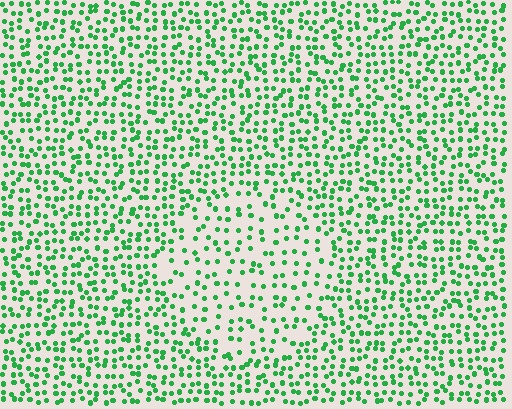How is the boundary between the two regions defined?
The boundary is defined by a change in element density (approximately 1.8x ratio). All elements are the same color, size, and shape.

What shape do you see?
I see a circle.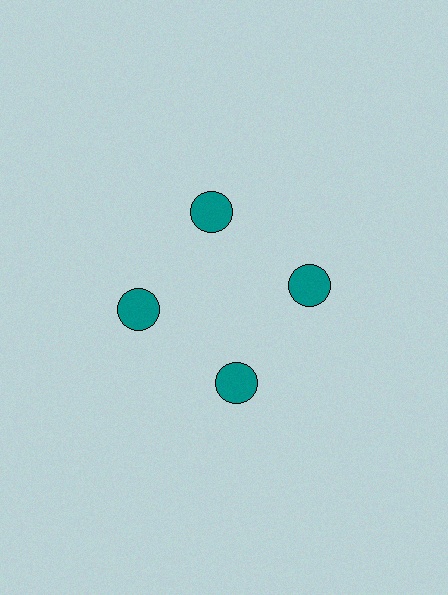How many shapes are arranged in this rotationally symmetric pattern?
There are 4 shapes, arranged in 4 groups of 1.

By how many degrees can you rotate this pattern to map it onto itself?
The pattern maps onto itself every 90 degrees of rotation.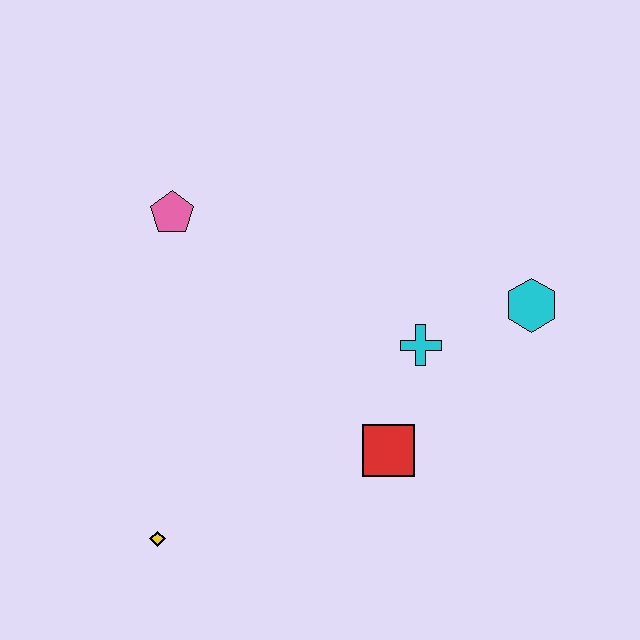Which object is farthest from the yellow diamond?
The cyan hexagon is farthest from the yellow diamond.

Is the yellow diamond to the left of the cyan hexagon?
Yes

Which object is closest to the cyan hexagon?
The cyan cross is closest to the cyan hexagon.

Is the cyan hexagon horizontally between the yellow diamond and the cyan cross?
No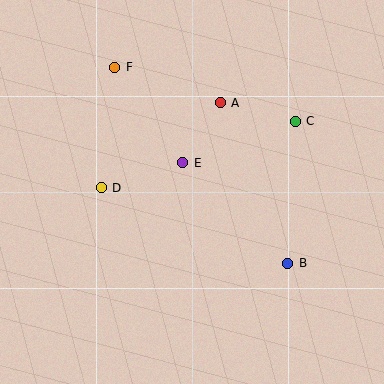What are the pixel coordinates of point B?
Point B is at (288, 263).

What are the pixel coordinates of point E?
Point E is at (183, 163).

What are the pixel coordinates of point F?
Point F is at (115, 67).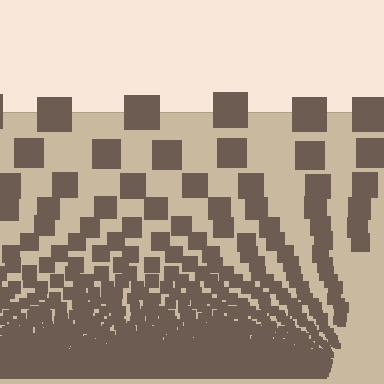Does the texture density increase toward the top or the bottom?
Density increases toward the bottom.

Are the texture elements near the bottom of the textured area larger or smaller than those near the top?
Smaller. The gradient is inverted — elements near the bottom are smaller and denser.